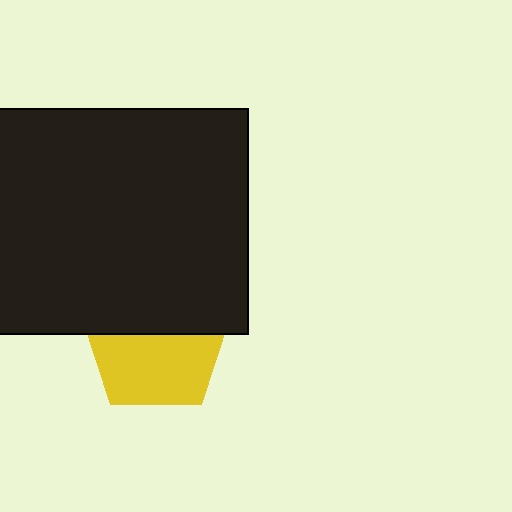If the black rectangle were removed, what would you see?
You would see the complete yellow pentagon.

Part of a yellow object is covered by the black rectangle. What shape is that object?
It is a pentagon.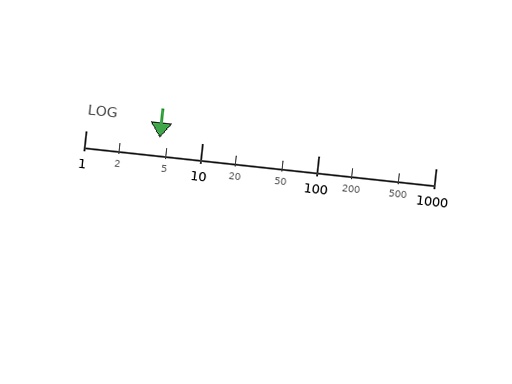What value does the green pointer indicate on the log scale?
The pointer indicates approximately 4.3.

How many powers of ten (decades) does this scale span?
The scale spans 3 decades, from 1 to 1000.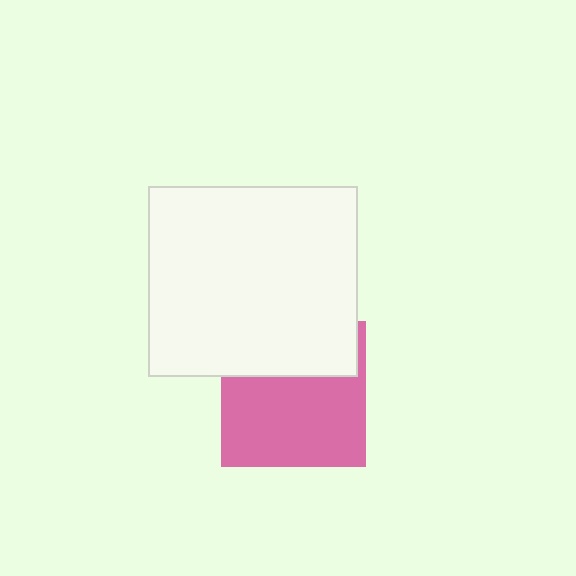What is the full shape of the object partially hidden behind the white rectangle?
The partially hidden object is a pink square.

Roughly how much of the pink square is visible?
About half of it is visible (roughly 64%).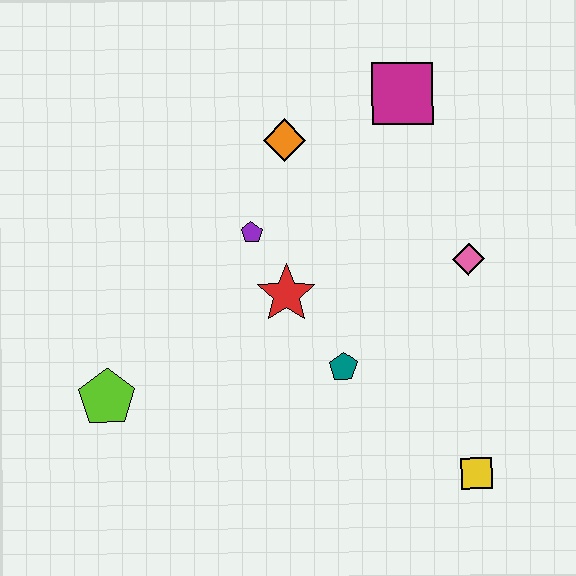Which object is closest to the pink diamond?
The teal pentagon is closest to the pink diamond.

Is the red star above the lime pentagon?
Yes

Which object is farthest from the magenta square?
The lime pentagon is farthest from the magenta square.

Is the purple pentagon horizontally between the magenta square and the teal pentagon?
No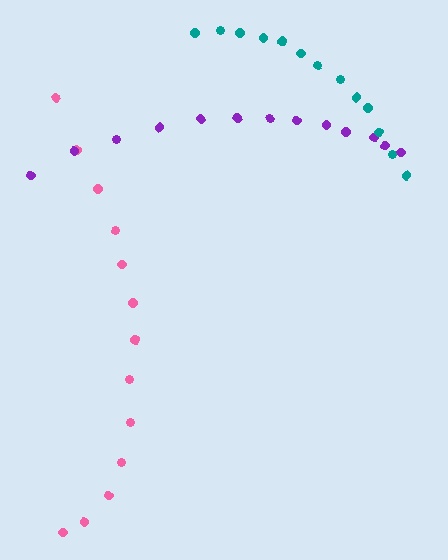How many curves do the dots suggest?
There are 3 distinct paths.